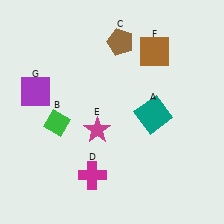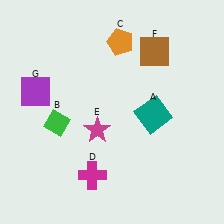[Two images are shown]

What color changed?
The pentagon (C) changed from brown in Image 1 to orange in Image 2.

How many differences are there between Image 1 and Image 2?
There is 1 difference between the two images.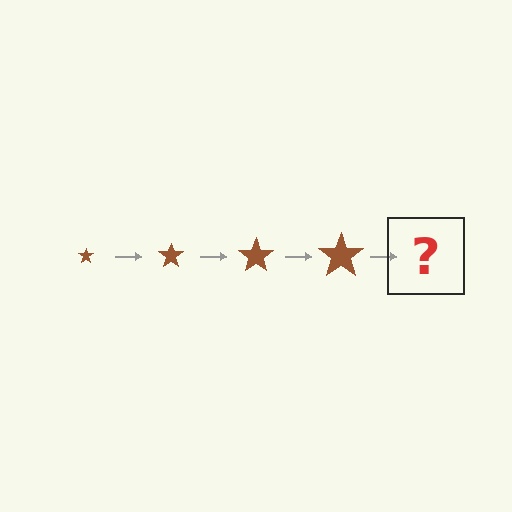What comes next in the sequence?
The next element should be a brown star, larger than the previous one.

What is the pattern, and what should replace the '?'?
The pattern is that the star gets progressively larger each step. The '?' should be a brown star, larger than the previous one.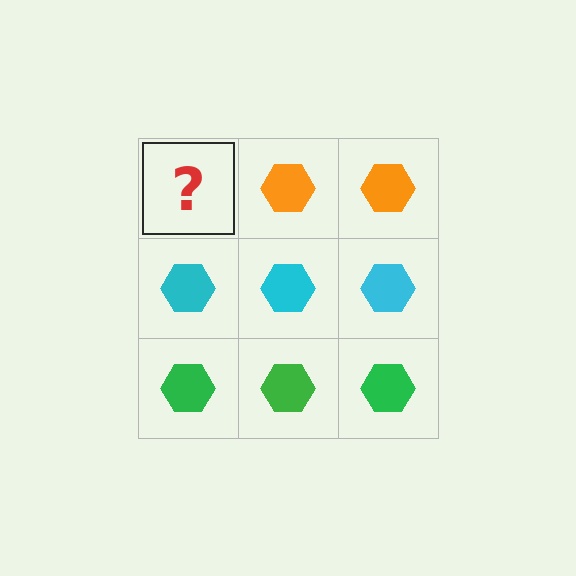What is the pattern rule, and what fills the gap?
The rule is that each row has a consistent color. The gap should be filled with an orange hexagon.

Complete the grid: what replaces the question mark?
The question mark should be replaced with an orange hexagon.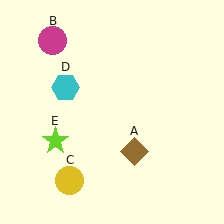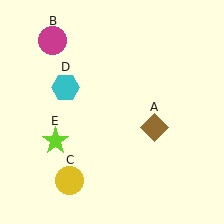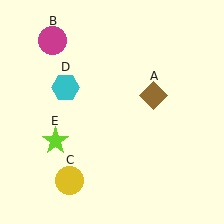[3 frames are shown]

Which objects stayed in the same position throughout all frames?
Magenta circle (object B) and yellow circle (object C) and cyan hexagon (object D) and lime star (object E) remained stationary.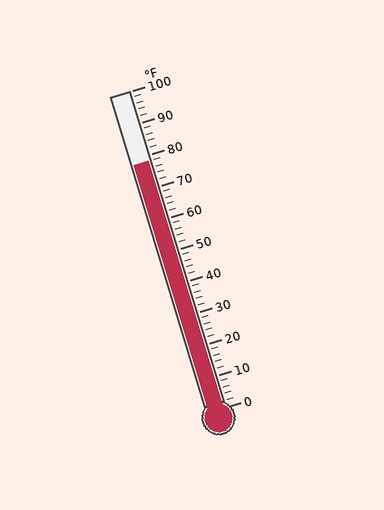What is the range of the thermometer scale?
The thermometer scale ranges from 0°F to 100°F.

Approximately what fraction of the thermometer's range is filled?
The thermometer is filled to approximately 80% of its range.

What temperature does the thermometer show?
The thermometer shows approximately 78°F.